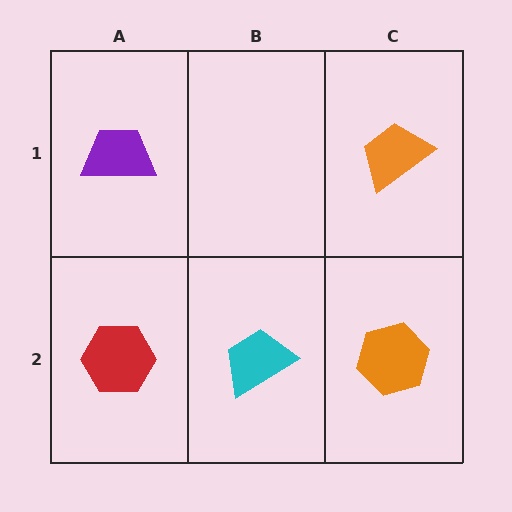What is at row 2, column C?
An orange hexagon.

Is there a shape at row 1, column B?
No, that cell is empty.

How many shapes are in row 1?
2 shapes.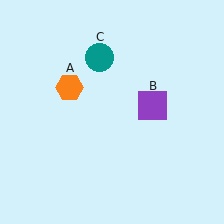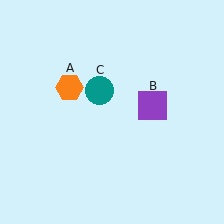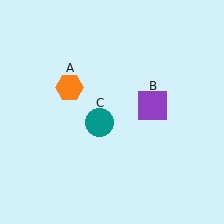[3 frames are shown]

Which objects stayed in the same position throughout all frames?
Orange hexagon (object A) and purple square (object B) remained stationary.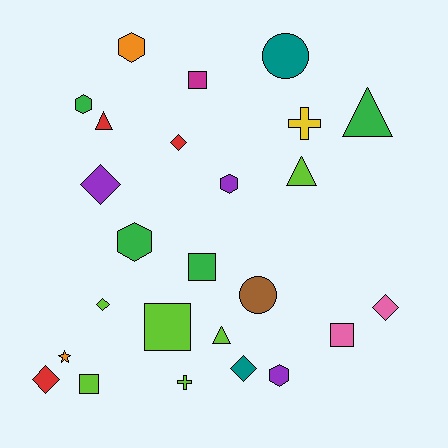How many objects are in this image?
There are 25 objects.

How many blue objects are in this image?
There are no blue objects.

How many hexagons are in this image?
There are 5 hexagons.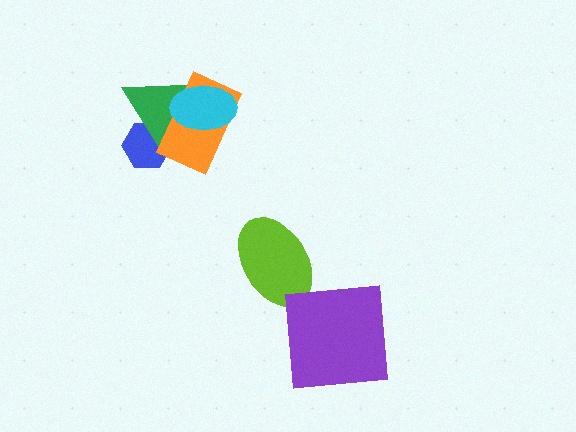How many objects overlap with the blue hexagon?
2 objects overlap with the blue hexagon.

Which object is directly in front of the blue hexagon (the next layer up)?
The green triangle is directly in front of the blue hexagon.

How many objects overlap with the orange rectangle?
3 objects overlap with the orange rectangle.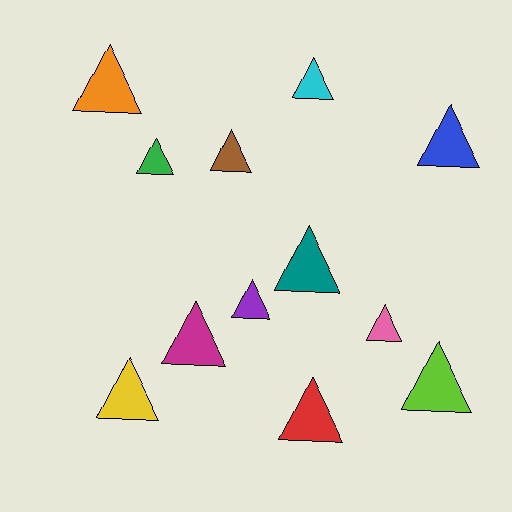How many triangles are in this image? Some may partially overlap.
There are 12 triangles.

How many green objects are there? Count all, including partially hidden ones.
There is 1 green object.